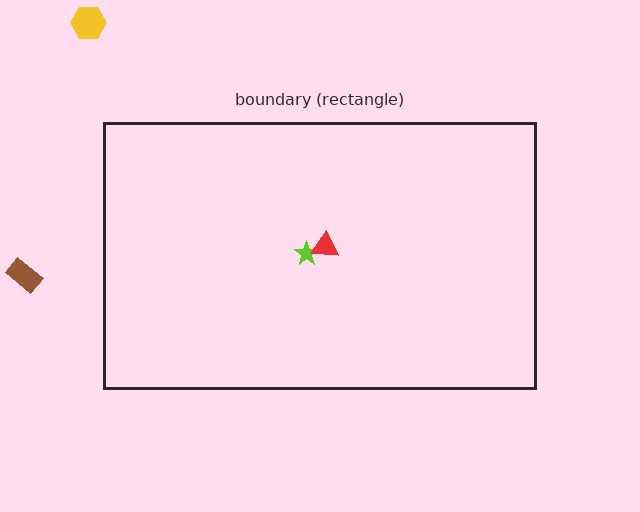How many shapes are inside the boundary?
2 inside, 2 outside.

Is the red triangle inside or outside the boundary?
Inside.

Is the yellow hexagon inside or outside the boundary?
Outside.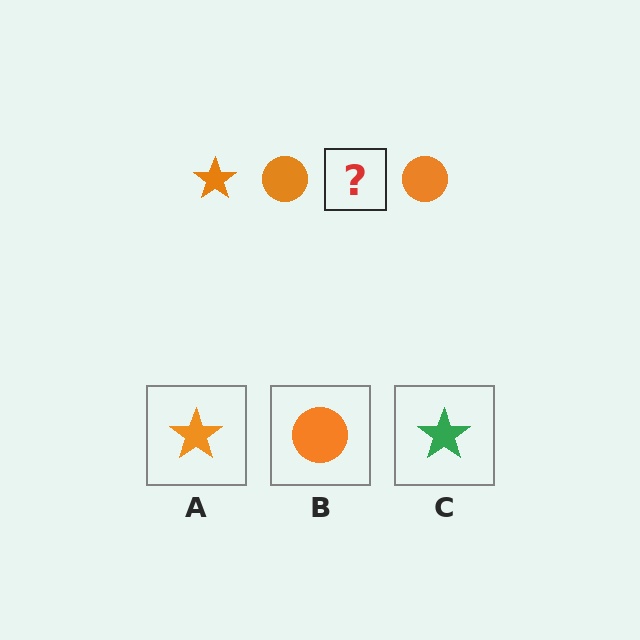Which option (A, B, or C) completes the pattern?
A.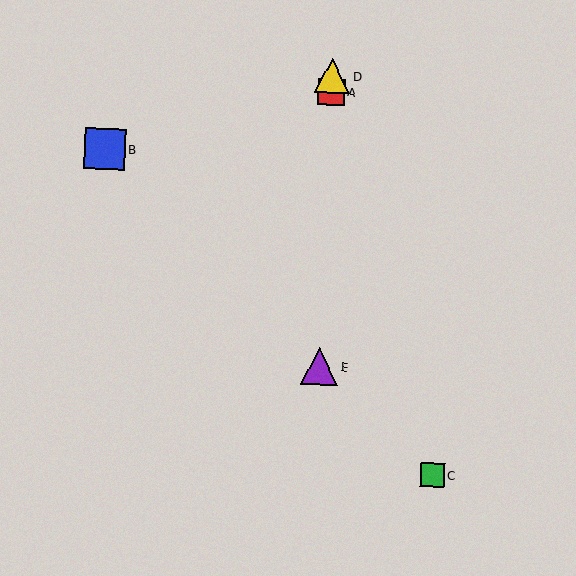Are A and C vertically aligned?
No, A is at x≈331 and C is at x≈432.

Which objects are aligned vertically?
Objects A, D, E are aligned vertically.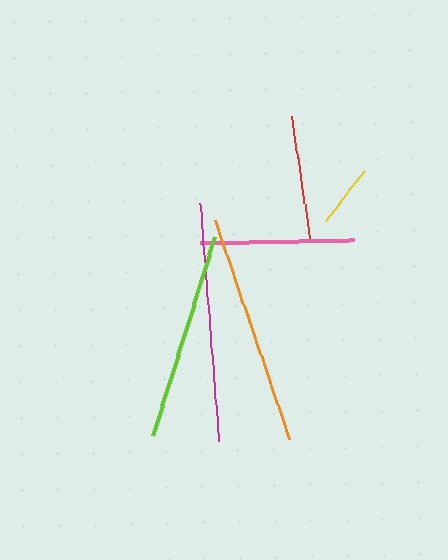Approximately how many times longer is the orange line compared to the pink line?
The orange line is approximately 1.5 times the length of the pink line.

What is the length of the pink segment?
The pink segment is approximately 154 pixels long.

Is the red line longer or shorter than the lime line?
The lime line is longer than the red line.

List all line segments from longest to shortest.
From longest to shortest: magenta, orange, lime, pink, red, yellow.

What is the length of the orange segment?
The orange segment is approximately 232 pixels long.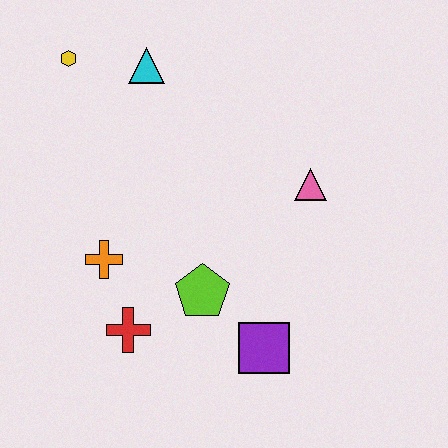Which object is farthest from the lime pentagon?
The yellow hexagon is farthest from the lime pentagon.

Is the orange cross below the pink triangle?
Yes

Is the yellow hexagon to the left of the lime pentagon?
Yes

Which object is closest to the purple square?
The lime pentagon is closest to the purple square.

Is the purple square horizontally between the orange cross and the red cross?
No